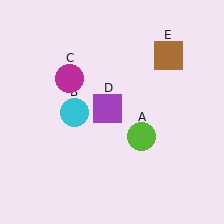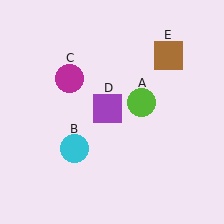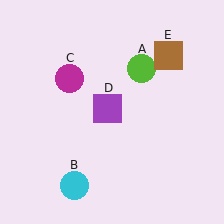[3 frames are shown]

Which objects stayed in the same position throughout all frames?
Magenta circle (object C) and purple square (object D) and brown square (object E) remained stationary.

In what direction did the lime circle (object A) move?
The lime circle (object A) moved up.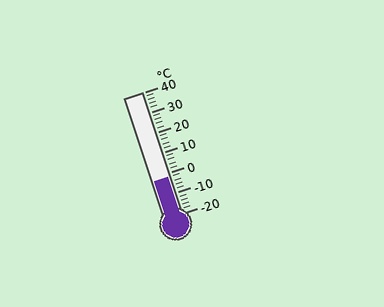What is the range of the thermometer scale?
The thermometer scale ranges from -20°C to 40°C.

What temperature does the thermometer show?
The thermometer shows approximately -2°C.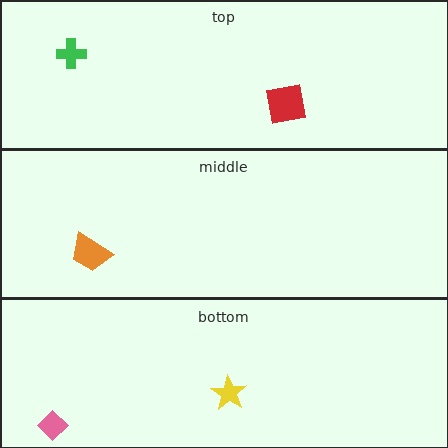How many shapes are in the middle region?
1.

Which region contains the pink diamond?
The bottom region.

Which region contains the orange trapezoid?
The middle region.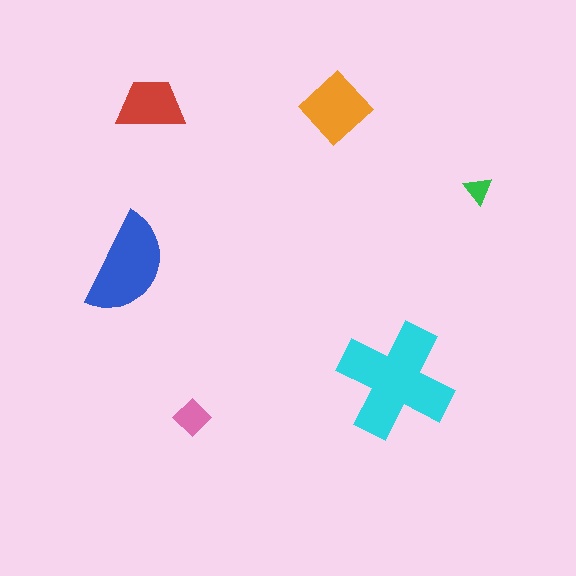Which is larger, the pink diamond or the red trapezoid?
The red trapezoid.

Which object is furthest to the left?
The blue semicircle is leftmost.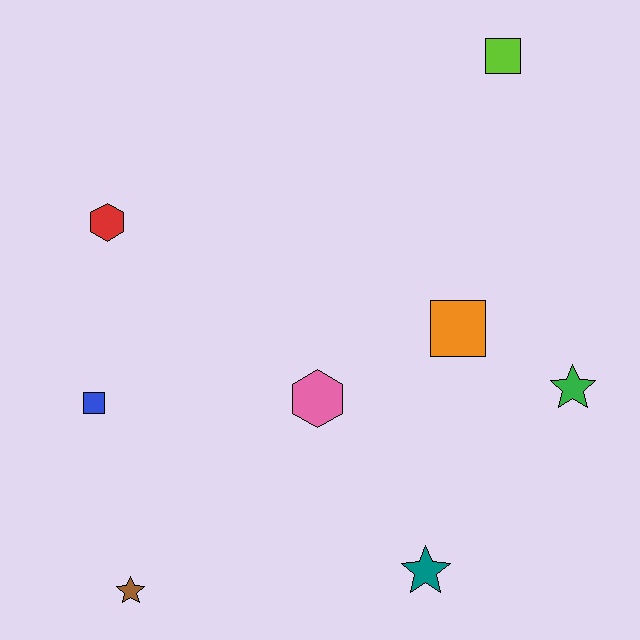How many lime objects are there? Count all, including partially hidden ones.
There is 1 lime object.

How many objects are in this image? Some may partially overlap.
There are 8 objects.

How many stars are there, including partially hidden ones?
There are 3 stars.